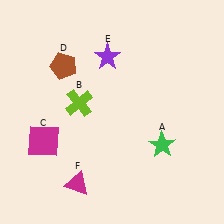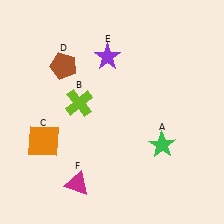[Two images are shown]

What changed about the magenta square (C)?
In Image 1, C is magenta. In Image 2, it changed to orange.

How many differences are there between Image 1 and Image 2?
There is 1 difference between the two images.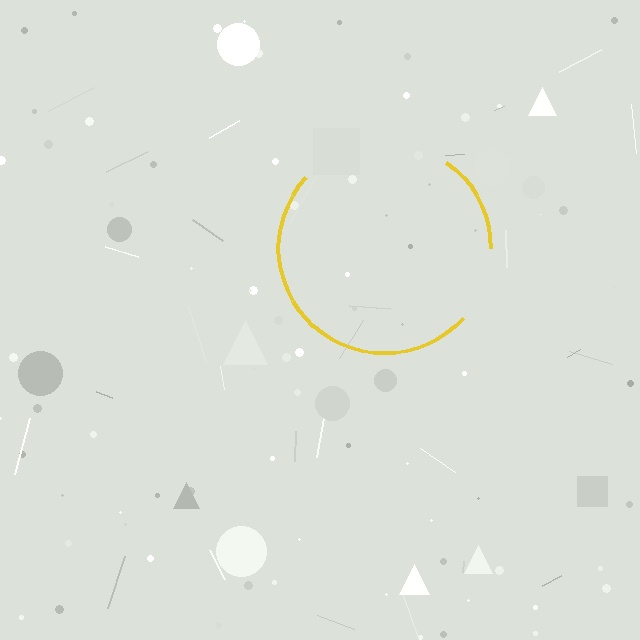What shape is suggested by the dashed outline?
The dashed outline suggests a circle.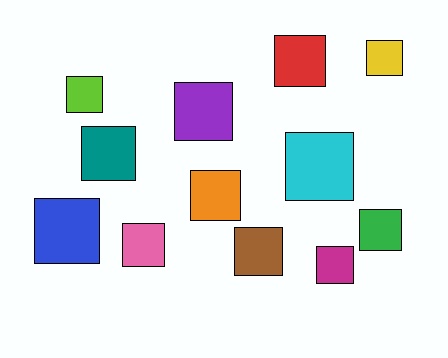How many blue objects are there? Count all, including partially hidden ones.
There is 1 blue object.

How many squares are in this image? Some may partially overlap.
There are 12 squares.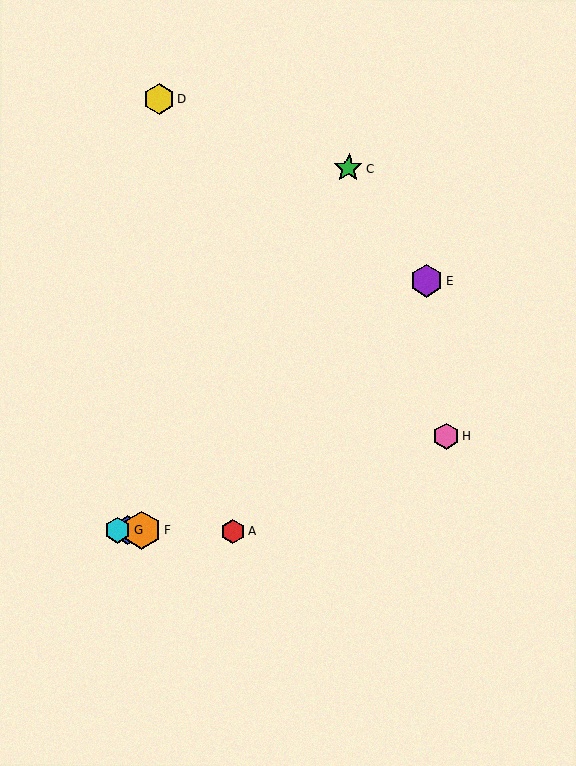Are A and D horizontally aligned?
No, A is at y≈531 and D is at y≈99.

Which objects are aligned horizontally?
Objects A, B, F, G are aligned horizontally.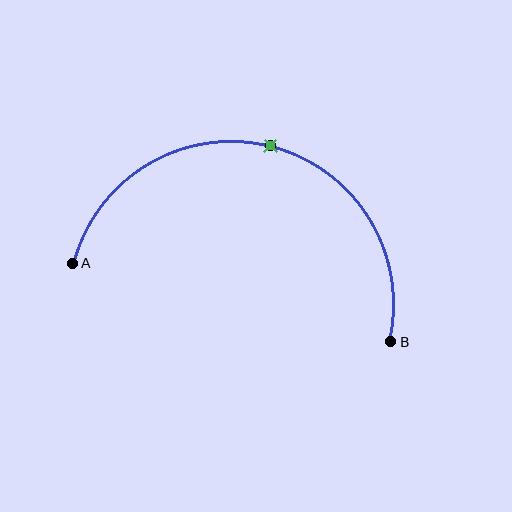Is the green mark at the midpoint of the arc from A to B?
Yes. The green mark lies on the arc at equal arc-length from both A and B — it is the arc midpoint.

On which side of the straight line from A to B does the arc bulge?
The arc bulges above the straight line connecting A and B.